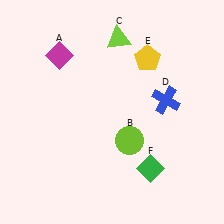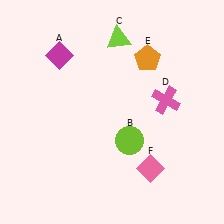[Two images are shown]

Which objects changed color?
D changed from blue to pink. E changed from yellow to orange. F changed from green to pink.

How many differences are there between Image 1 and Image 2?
There are 3 differences between the two images.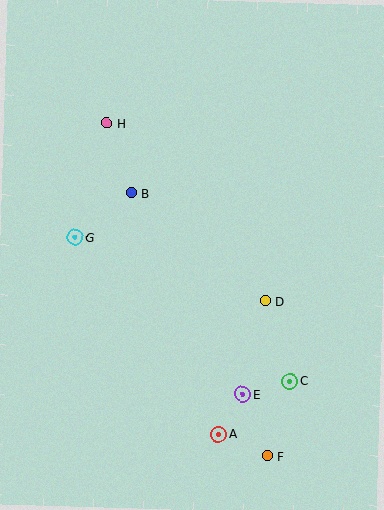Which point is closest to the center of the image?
Point D at (265, 301) is closest to the center.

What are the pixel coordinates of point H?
Point H is at (107, 123).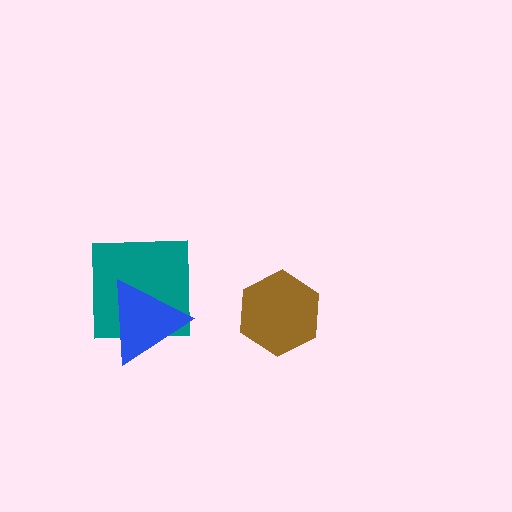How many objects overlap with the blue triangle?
1 object overlaps with the blue triangle.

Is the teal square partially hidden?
Yes, it is partially covered by another shape.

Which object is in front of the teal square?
The blue triangle is in front of the teal square.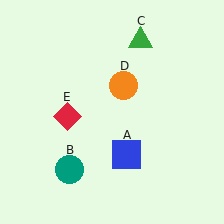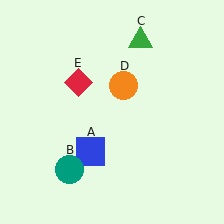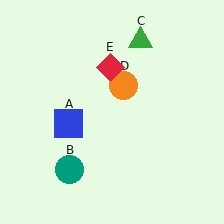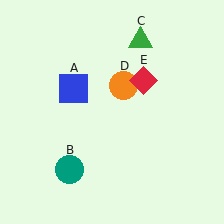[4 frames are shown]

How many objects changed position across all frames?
2 objects changed position: blue square (object A), red diamond (object E).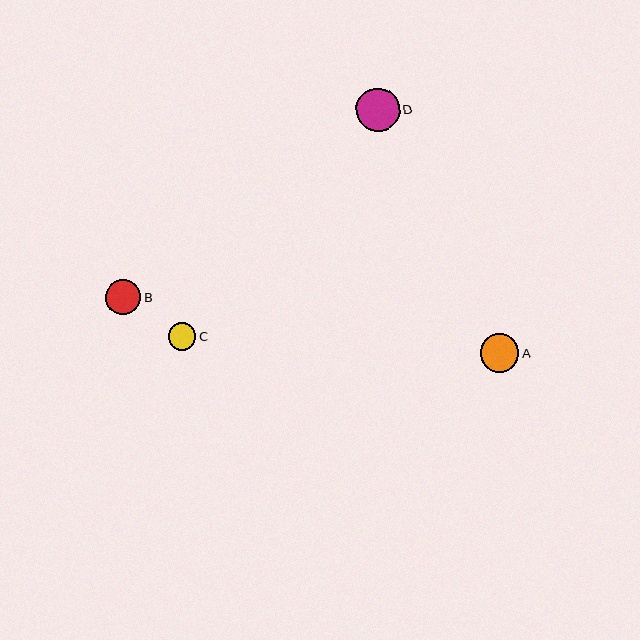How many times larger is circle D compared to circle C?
Circle D is approximately 1.6 times the size of circle C.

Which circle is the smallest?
Circle C is the smallest with a size of approximately 28 pixels.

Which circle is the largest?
Circle D is the largest with a size of approximately 43 pixels.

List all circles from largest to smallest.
From largest to smallest: D, A, B, C.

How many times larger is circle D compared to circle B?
Circle D is approximately 1.2 times the size of circle B.